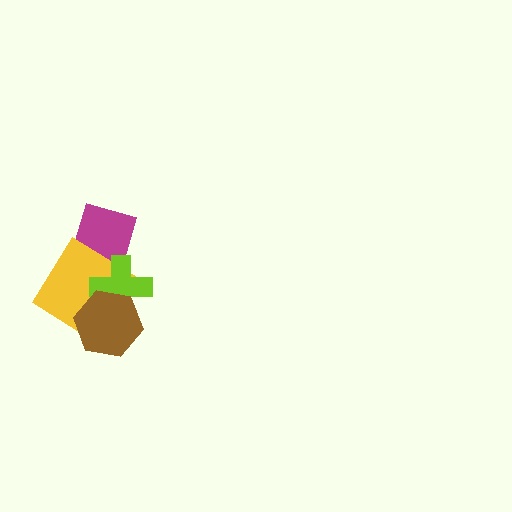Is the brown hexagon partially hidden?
No, no other shape covers it.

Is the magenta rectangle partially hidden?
Yes, it is partially covered by another shape.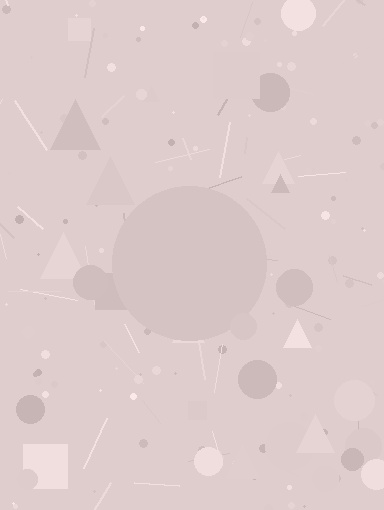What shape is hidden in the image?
A circle is hidden in the image.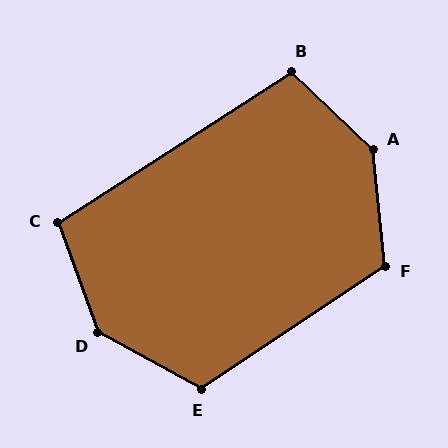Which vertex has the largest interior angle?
A, at approximately 140 degrees.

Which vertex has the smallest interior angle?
C, at approximately 103 degrees.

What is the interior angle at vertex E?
Approximately 118 degrees (obtuse).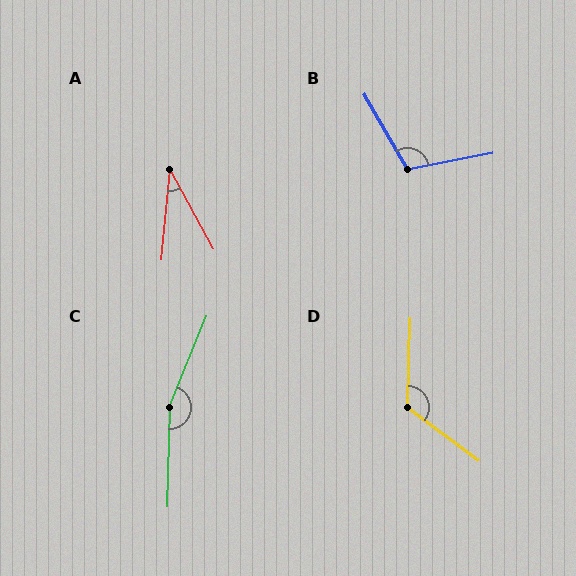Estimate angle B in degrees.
Approximately 109 degrees.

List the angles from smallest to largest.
A (34°), B (109°), D (125°), C (159°).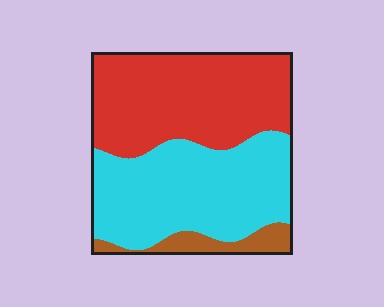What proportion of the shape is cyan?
Cyan covers 46% of the shape.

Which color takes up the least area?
Brown, at roughly 10%.